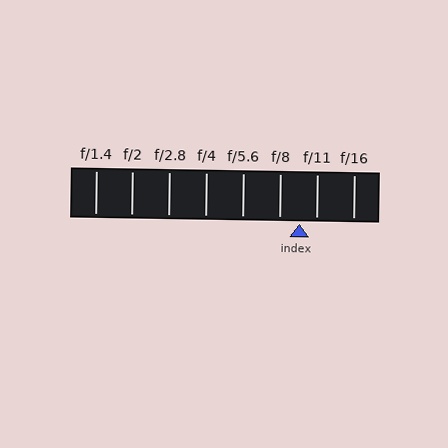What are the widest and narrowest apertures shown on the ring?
The widest aperture shown is f/1.4 and the narrowest is f/16.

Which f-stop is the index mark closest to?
The index mark is closest to f/11.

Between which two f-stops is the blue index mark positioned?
The index mark is between f/8 and f/11.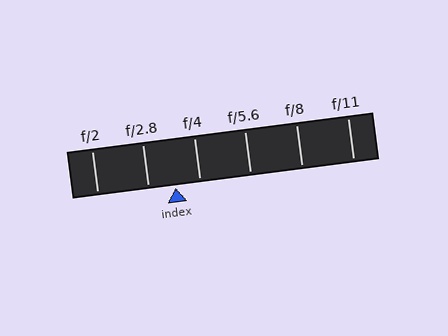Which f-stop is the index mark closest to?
The index mark is closest to f/4.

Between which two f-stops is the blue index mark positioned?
The index mark is between f/2.8 and f/4.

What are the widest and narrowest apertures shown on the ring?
The widest aperture shown is f/2 and the narrowest is f/11.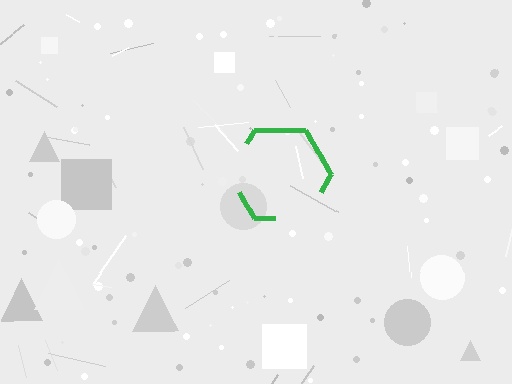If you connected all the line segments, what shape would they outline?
They would outline a hexagon.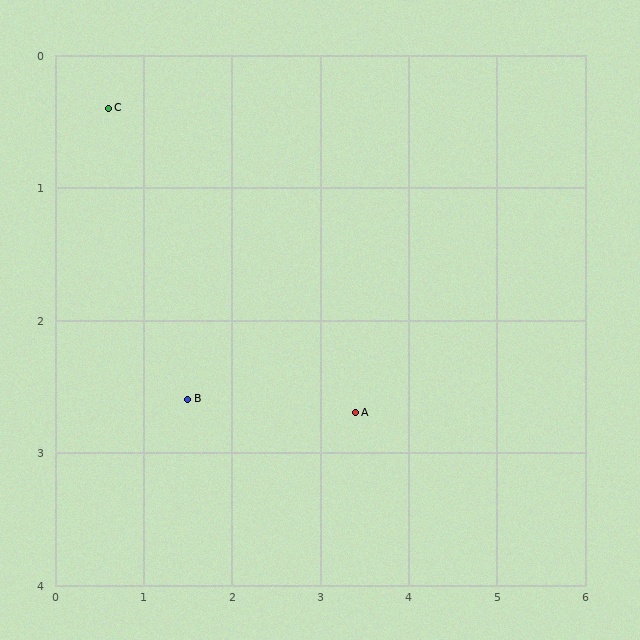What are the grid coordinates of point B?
Point B is at approximately (1.5, 2.6).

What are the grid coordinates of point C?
Point C is at approximately (0.6, 0.4).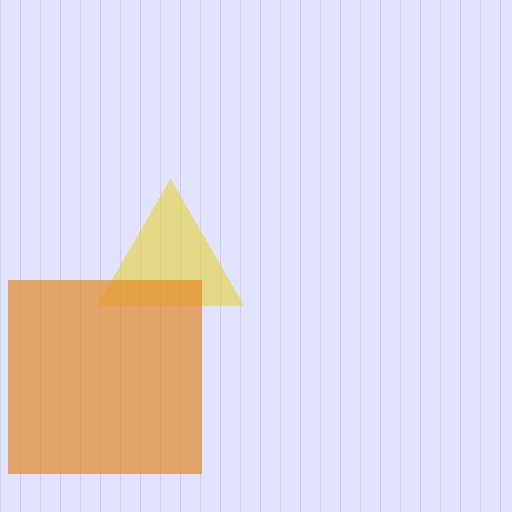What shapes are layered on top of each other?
The layered shapes are: a yellow triangle, an orange square.